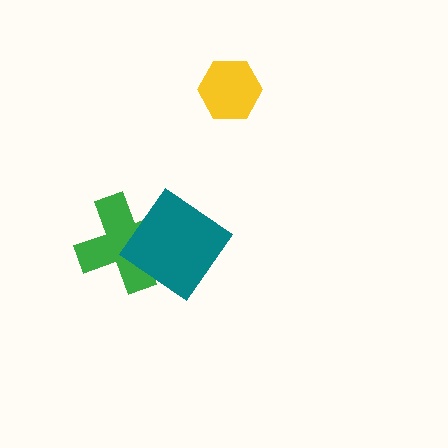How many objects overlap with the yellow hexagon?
0 objects overlap with the yellow hexagon.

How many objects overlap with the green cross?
1 object overlaps with the green cross.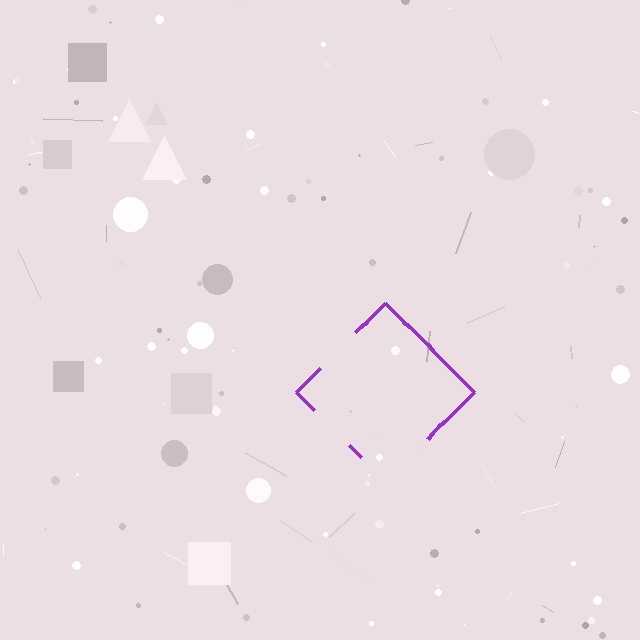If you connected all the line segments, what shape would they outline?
They would outline a diamond.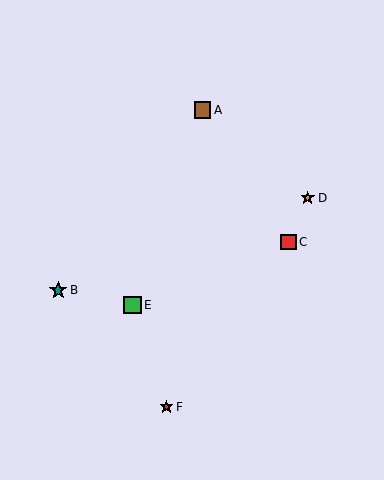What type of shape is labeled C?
Shape C is a red square.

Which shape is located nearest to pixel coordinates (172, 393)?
The red star (labeled F) at (166, 407) is nearest to that location.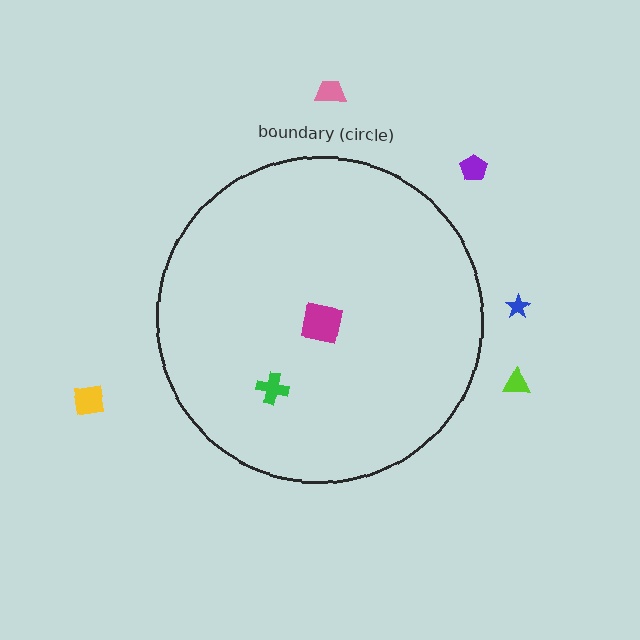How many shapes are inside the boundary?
2 inside, 5 outside.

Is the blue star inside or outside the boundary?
Outside.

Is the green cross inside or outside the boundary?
Inside.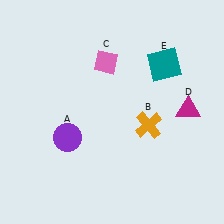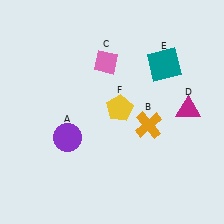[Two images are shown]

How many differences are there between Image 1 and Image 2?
There is 1 difference between the two images.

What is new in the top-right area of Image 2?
A yellow pentagon (F) was added in the top-right area of Image 2.